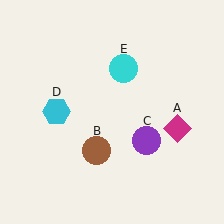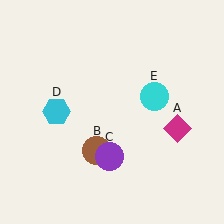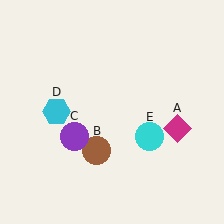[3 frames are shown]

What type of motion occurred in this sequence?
The purple circle (object C), cyan circle (object E) rotated clockwise around the center of the scene.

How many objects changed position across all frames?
2 objects changed position: purple circle (object C), cyan circle (object E).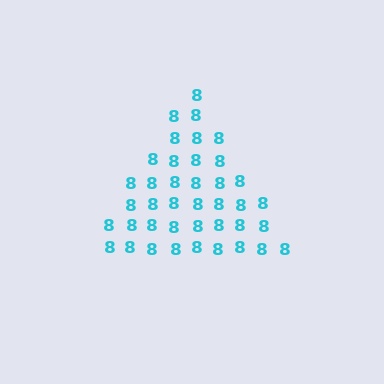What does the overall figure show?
The overall figure shows a triangle.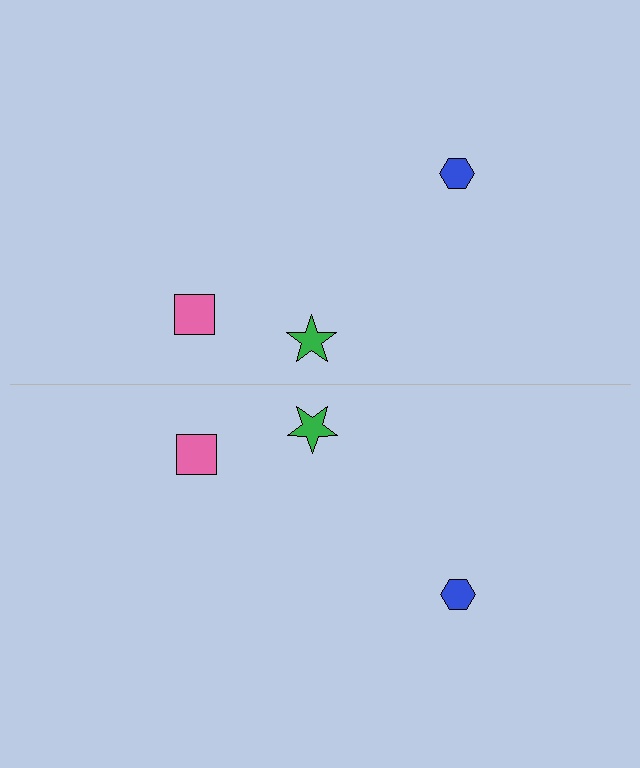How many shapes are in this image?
There are 6 shapes in this image.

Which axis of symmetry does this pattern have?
The pattern has a horizontal axis of symmetry running through the center of the image.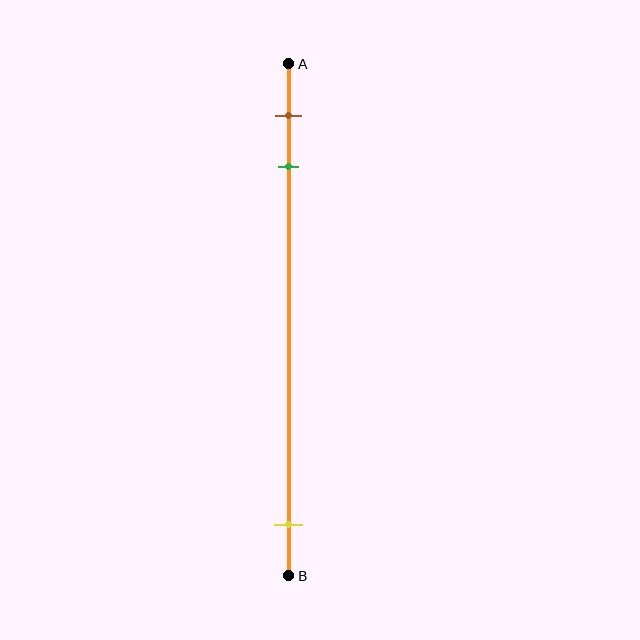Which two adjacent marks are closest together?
The brown and green marks are the closest adjacent pair.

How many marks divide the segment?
There are 3 marks dividing the segment.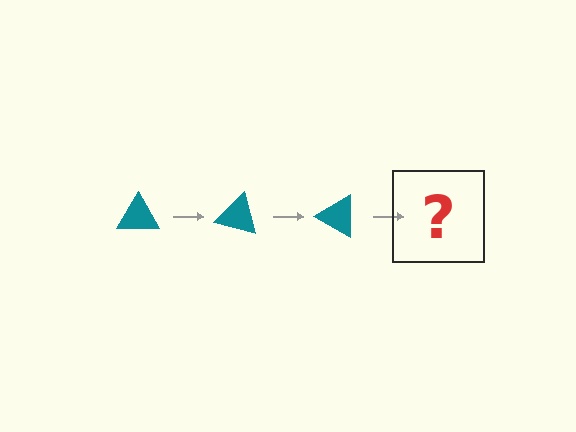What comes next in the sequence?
The next element should be a teal triangle rotated 45 degrees.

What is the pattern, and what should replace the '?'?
The pattern is that the triangle rotates 15 degrees each step. The '?' should be a teal triangle rotated 45 degrees.